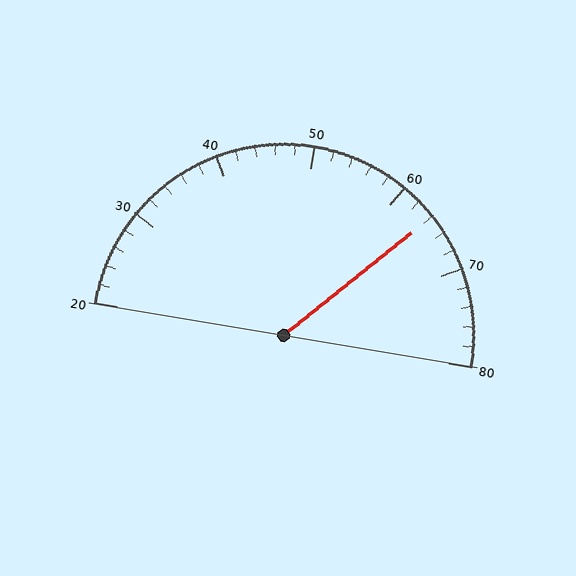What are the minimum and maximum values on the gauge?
The gauge ranges from 20 to 80.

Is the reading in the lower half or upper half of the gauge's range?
The reading is in the upper half of the range (20 to 80).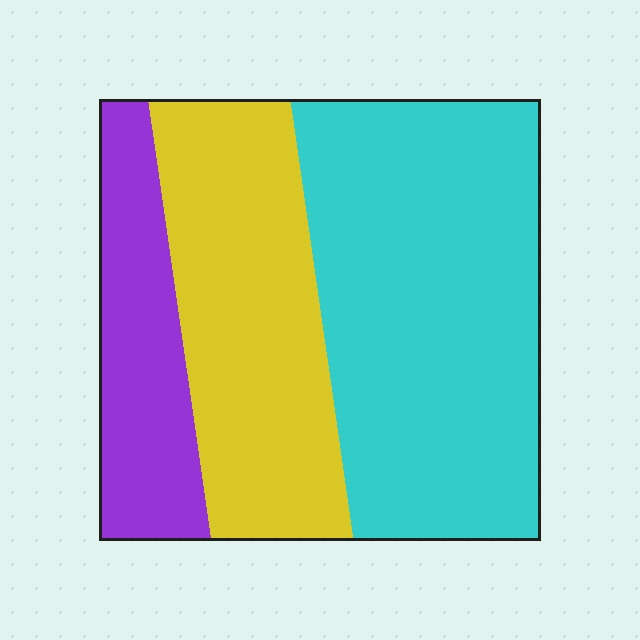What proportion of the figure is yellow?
Yellow takes up about one third (1/3) of the figure.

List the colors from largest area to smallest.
From largest to smallest: cyan, yellow, purple.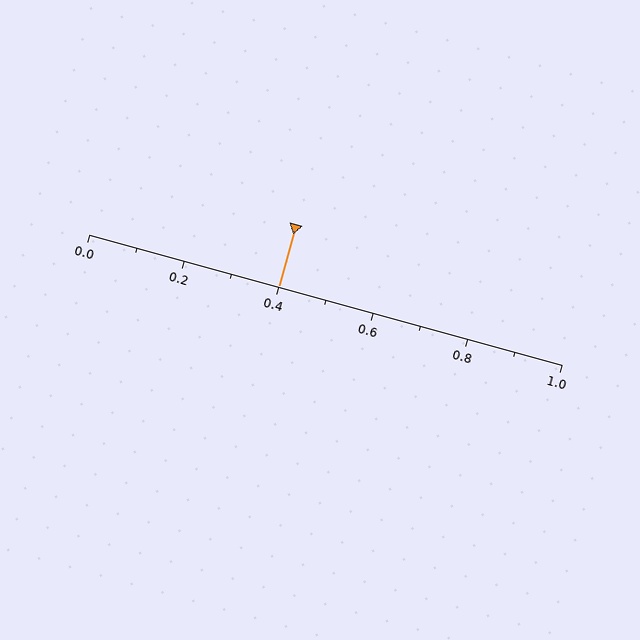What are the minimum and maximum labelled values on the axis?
The axis runs from 0.0 to 1.0.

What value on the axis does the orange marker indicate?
The marker indicates approximately 0.4.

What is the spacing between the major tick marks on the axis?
The major ticks are spaced 0.2 apart.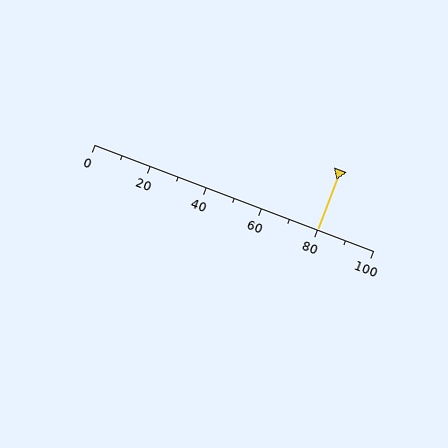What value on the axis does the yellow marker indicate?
The marker indicates approximately 80.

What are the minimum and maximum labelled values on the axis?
The axis runs from 0 to 100.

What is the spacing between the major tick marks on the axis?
The major ticks are spaced 20 apart.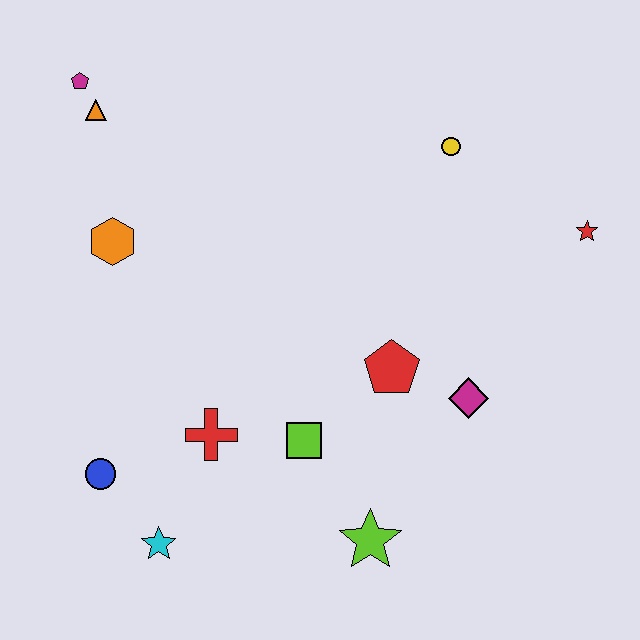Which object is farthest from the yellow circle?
The cyan star is farthest from the yellow circle.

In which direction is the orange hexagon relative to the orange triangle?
The orange hexagon is below the orange triangle.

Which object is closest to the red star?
The yellow circle is closest to the red star.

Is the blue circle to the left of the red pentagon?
Yes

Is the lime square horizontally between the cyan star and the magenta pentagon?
No